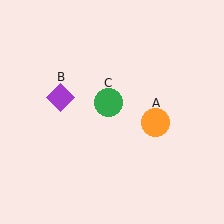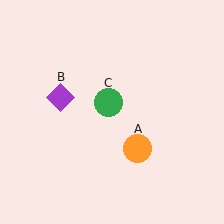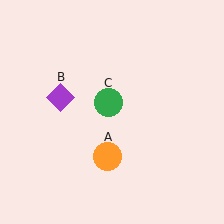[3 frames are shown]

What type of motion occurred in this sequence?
The orange circle (object A) rotated clockwise around the center of the scene.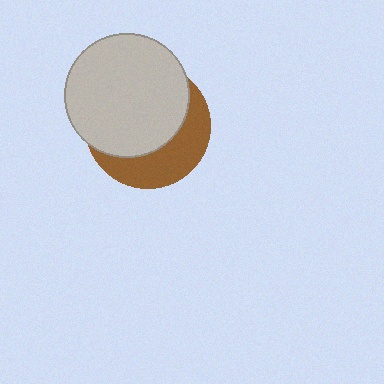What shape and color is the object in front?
The object in front is a light gray circle.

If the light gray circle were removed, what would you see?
You would see the complete brown circle.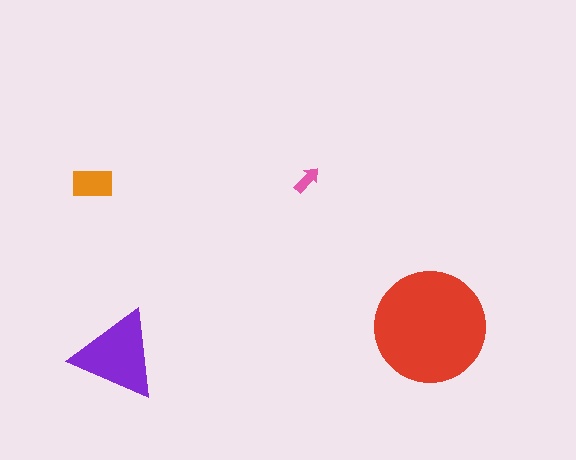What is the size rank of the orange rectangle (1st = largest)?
3rd.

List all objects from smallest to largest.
The pink arrow, the orange rectangle, the purple triangle, the red circle.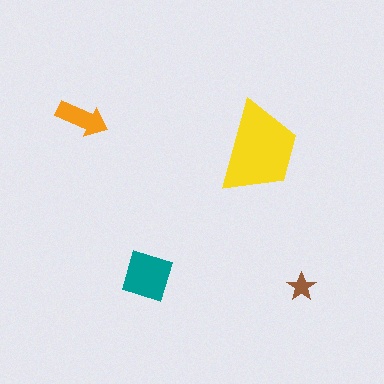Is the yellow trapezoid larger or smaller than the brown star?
Larger.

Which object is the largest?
The yellow trapezoid.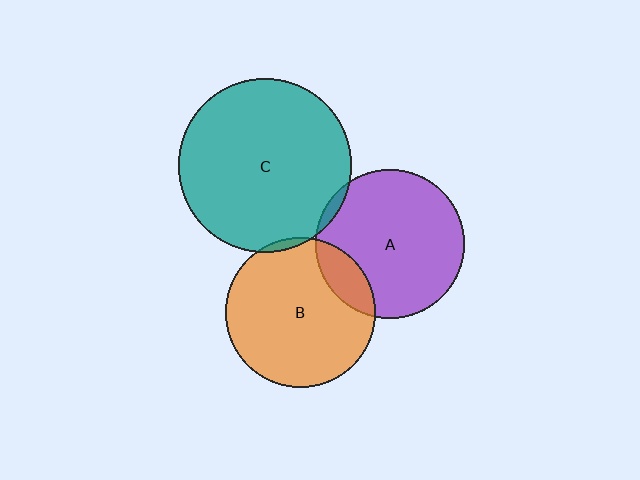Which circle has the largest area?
Circle C (teal).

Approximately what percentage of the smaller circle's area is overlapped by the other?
Approximately 15%.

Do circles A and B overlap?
Yes.